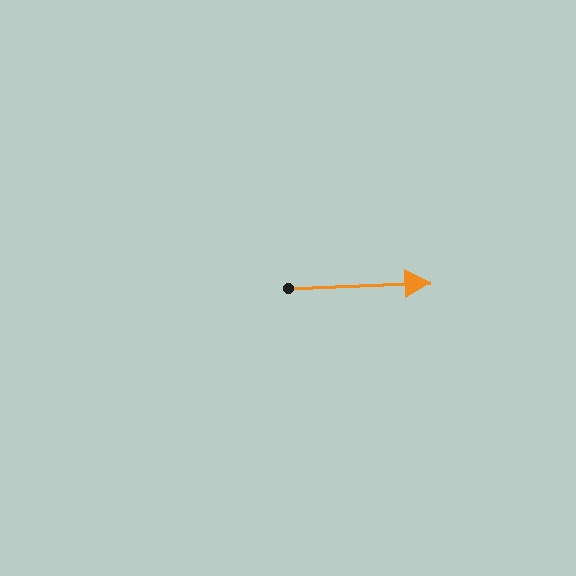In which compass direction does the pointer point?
East.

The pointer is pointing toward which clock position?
Roughly 3 o'clock.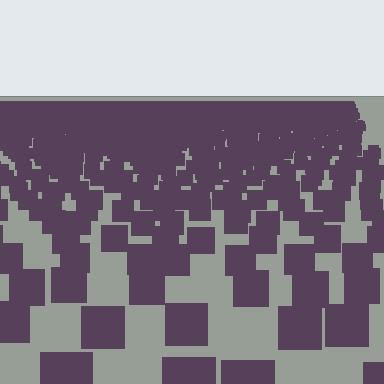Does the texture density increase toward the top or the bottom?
Density increases toward the top.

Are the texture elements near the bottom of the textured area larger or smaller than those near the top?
Larger. Near the bottom, elements are closer to the viewer and appear at a bigger on-screen size.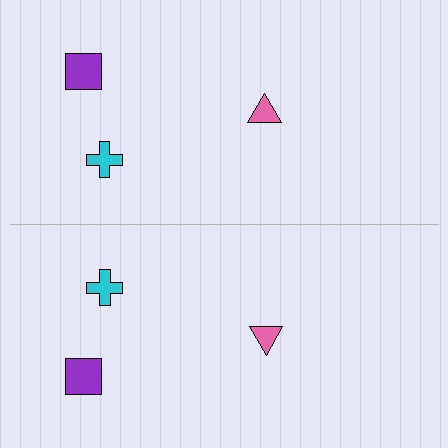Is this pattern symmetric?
Yes, this pattern has bilateral (reflection) symmetry.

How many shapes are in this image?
There are 6 shapes in this image.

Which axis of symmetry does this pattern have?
The pattern has a horizontal axis of symmetry running through the center of the image.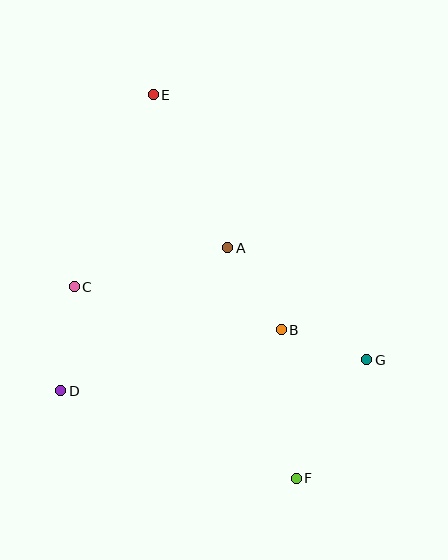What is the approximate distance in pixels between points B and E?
The distance between B and E is approximately 268 pixels.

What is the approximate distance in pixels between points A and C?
The distance between A and C is approximately 158 pixels.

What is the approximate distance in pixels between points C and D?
The distance between C and D is approximately 105 pixels.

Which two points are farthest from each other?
Points E and F are farthest from each other.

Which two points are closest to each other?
Points B and G are closest to each other.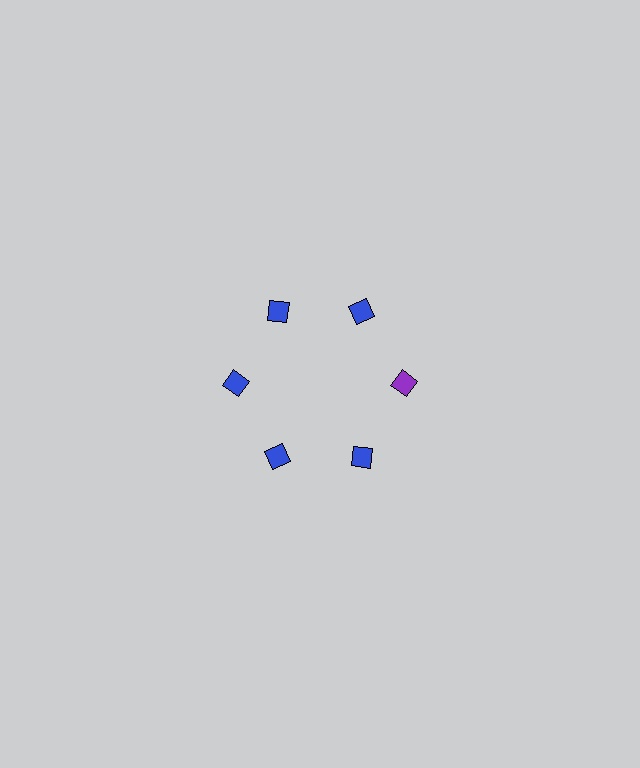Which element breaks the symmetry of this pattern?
The purple diamond at roughly the 3 o'clock position breaks the symmetry. All other shapes are blue diamonds.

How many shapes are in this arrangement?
There are 6 shapes arranged in a ring pattern.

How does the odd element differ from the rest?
It has a different color: purple instead of blue.